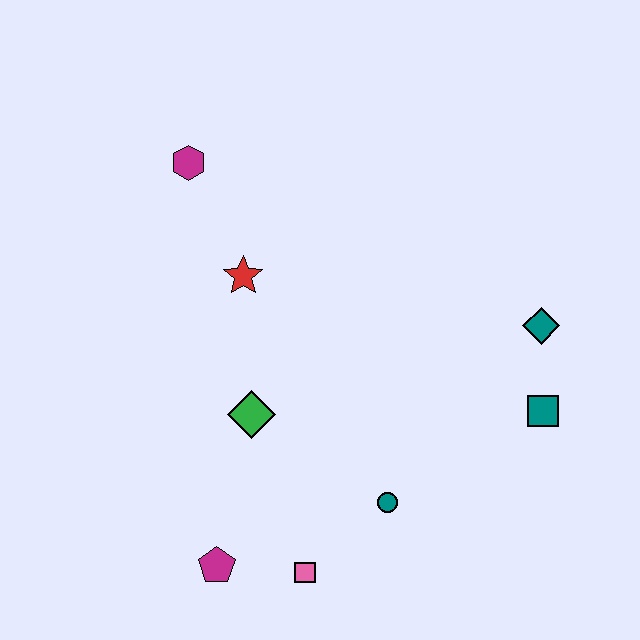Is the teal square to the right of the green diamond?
Yes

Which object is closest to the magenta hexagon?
The red star is closest to the magenta hexagon.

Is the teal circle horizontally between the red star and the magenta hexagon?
No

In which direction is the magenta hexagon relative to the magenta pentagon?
The magenta hexagon is above the magenta pentagon.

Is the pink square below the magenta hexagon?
Yes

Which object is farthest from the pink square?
The magenta hexagon is farthest from the pink square.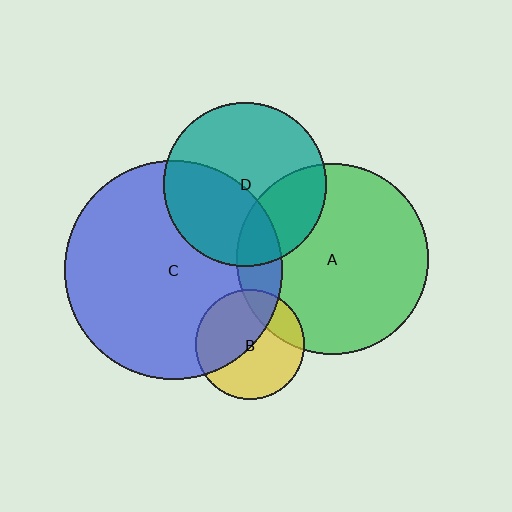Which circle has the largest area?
Circle C (blue).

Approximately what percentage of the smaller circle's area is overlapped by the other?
Approximately 15%.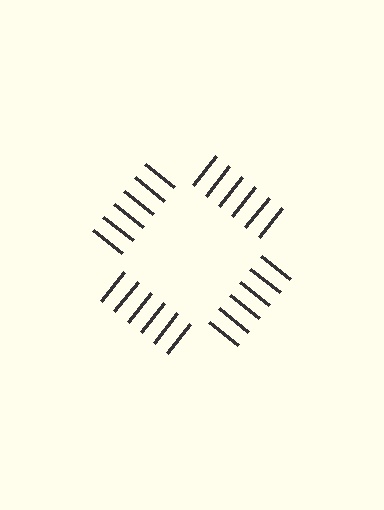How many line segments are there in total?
24 — 6 along each of the 4 edges.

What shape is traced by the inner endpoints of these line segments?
An illusory square — the line segments terminate on its edges but no continuous stroke is drawn.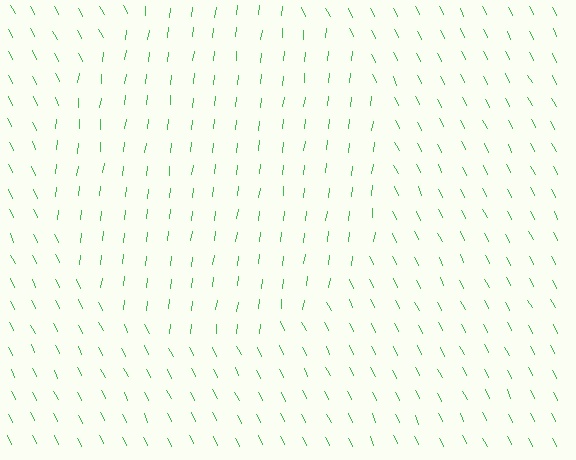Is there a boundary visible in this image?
Yes, there is a texture boundary formed by a change in line orientation.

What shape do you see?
I see a circle.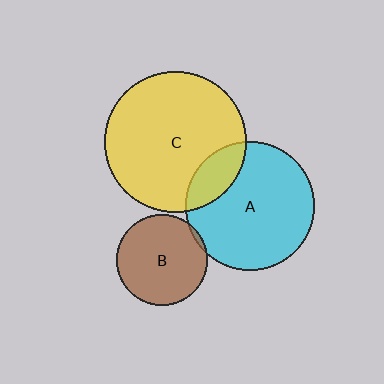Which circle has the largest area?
Circle C (yellow).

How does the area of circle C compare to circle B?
Approximately 2.4 times.